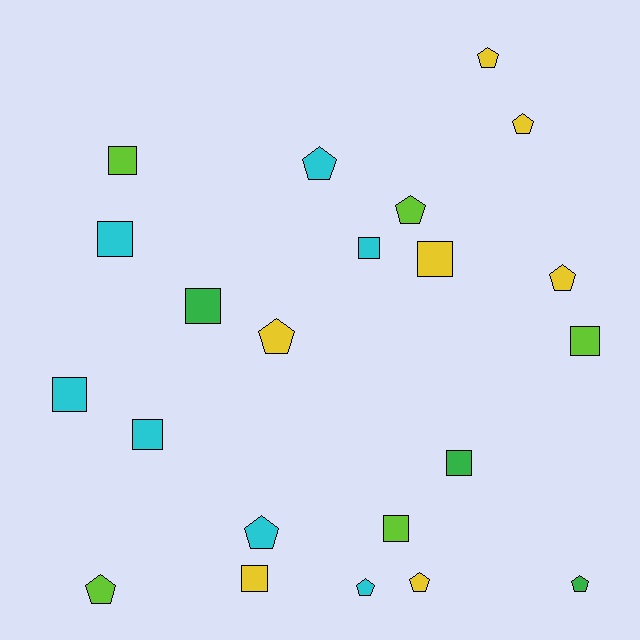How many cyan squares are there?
There are 4 cyan squares.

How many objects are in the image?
There are 22 objects.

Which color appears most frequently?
Yellow, with 7 objects.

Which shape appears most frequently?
Square, with 11 objects.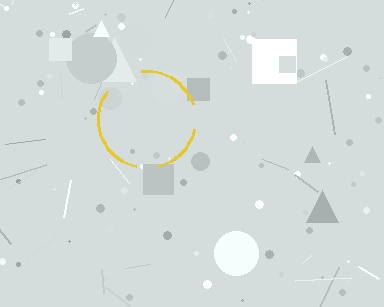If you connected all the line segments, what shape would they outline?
They would outline a circle.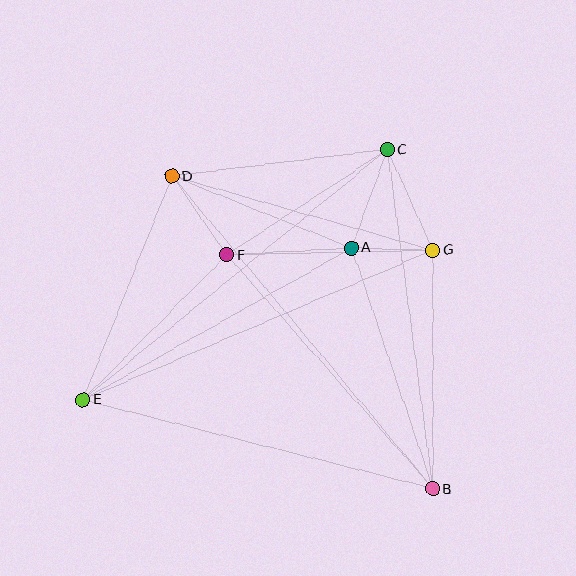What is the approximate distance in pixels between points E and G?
The distance between E and G is approximately 380 pixels.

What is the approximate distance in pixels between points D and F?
The distance between D and F is approximately 96 pixels.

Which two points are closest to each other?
Points A and G are closest to each other.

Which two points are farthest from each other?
Points B and D are farthest from each other.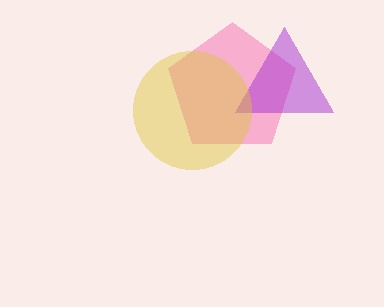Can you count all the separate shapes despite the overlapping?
Yes, there are 3 separate shapes.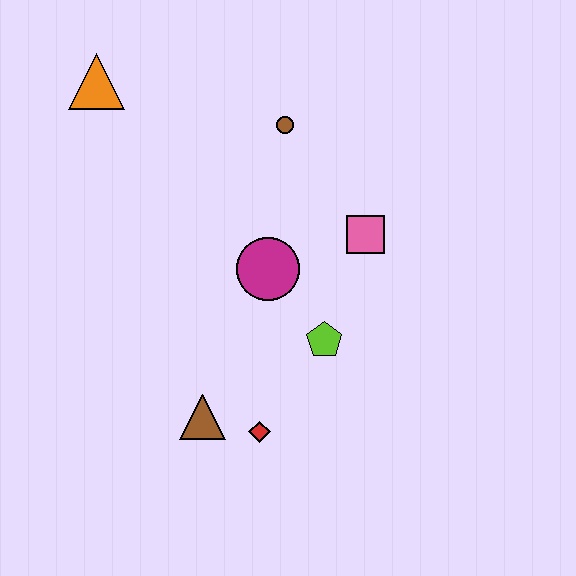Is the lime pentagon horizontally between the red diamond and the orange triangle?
No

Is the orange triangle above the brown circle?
Yes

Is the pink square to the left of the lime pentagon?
No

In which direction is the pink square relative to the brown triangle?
The pink square is above the brown triangle.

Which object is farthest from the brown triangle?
The orange triangle is farthest from the brown triangle.